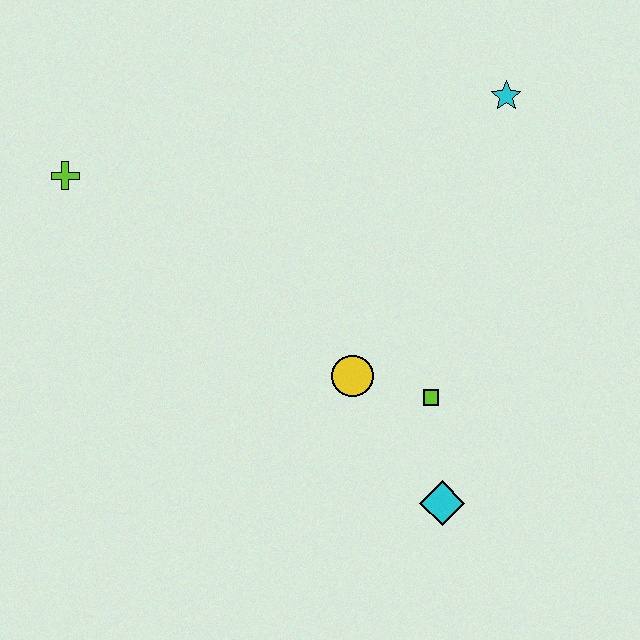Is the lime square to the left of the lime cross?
No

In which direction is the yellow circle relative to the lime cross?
The yellow circle is to the right of the lime cross.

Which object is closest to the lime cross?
The yellow circle is closest to the lime cross.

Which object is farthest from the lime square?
The lime cross is farthest from the lime square.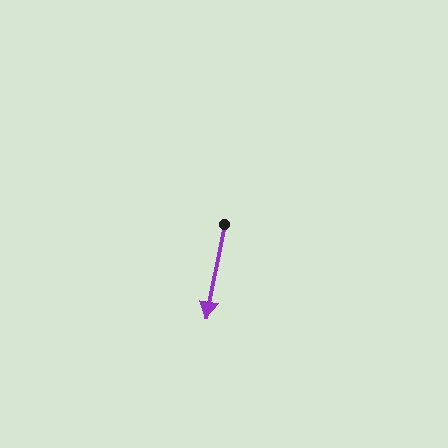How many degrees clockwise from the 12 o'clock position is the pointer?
Approximately 191 degrees.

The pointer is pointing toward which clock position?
Roughly 6 o'clock.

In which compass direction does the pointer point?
South.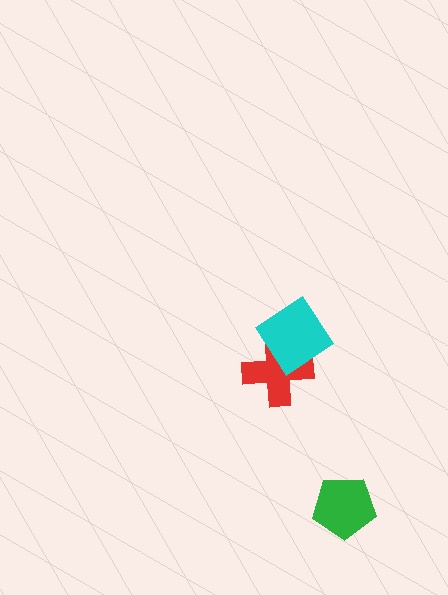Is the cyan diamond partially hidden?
No, no other shape covers it.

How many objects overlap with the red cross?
1 object overlaps with the red cross.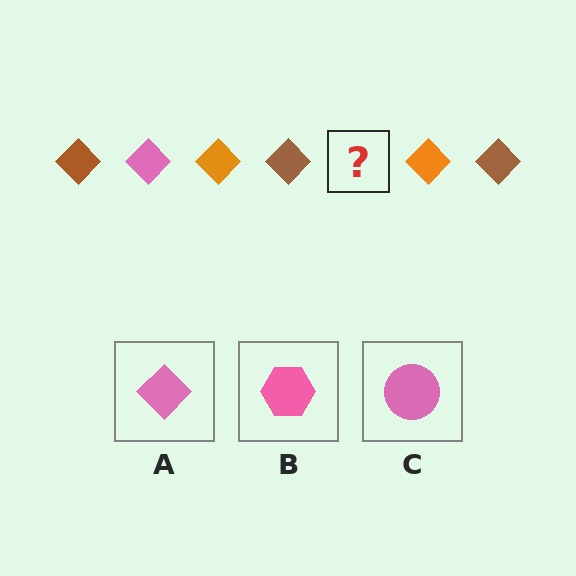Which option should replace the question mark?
Option A.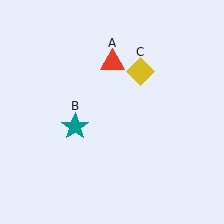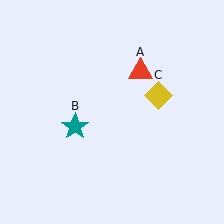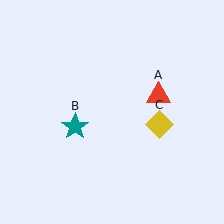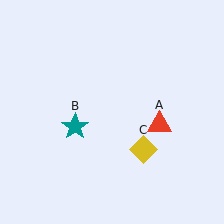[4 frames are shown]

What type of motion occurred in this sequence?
The red triangle (object A), yellow diamond (object C) rotated clockwise around the center of the scene.